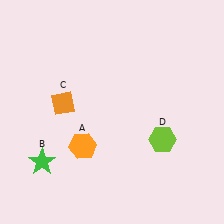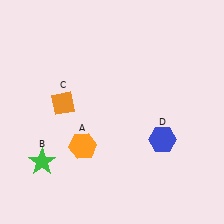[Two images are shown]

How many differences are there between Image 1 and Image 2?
There is 1 difference between the two images.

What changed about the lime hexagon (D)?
In Image 1, D is lime. In Image 2, it changed to blue.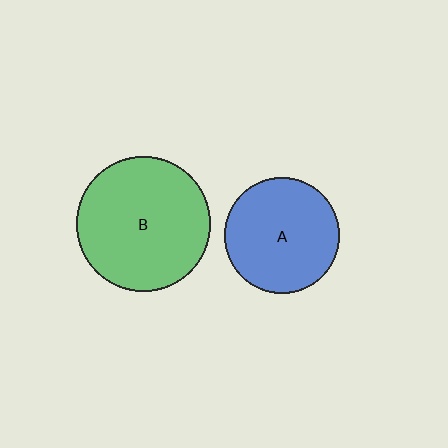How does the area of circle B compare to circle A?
Approximately 1.3 times.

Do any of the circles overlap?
No, none of the circles overlap.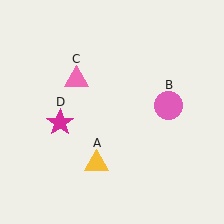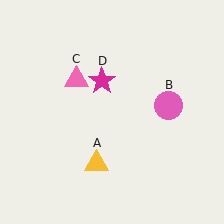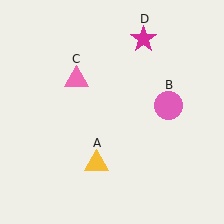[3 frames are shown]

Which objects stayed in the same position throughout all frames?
Yellow triangle (object A) and pink circle (object B) and pink triangle (object C) remained stationary.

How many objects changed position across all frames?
1 object changed position: magenta star (object D).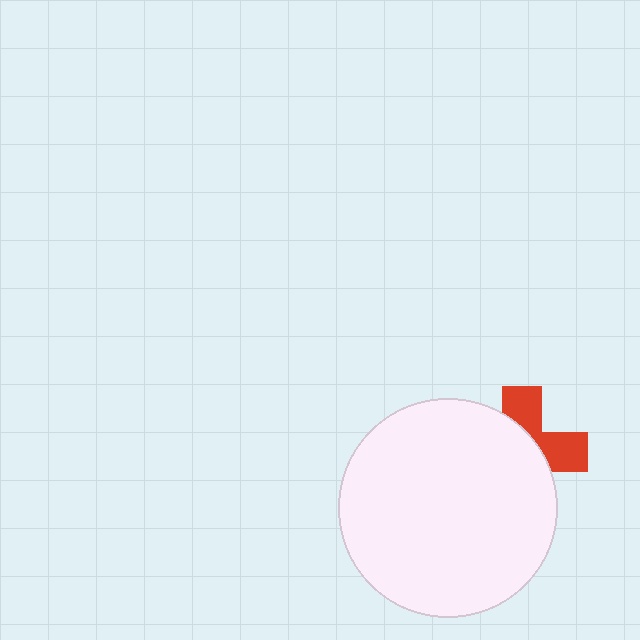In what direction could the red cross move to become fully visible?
The red cross could move right. That would shift it out from behind the white circle entirely.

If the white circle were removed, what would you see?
You would see the complete red cross.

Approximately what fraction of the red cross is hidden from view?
Roughly 62% of the red cross is hidden behind the white circle.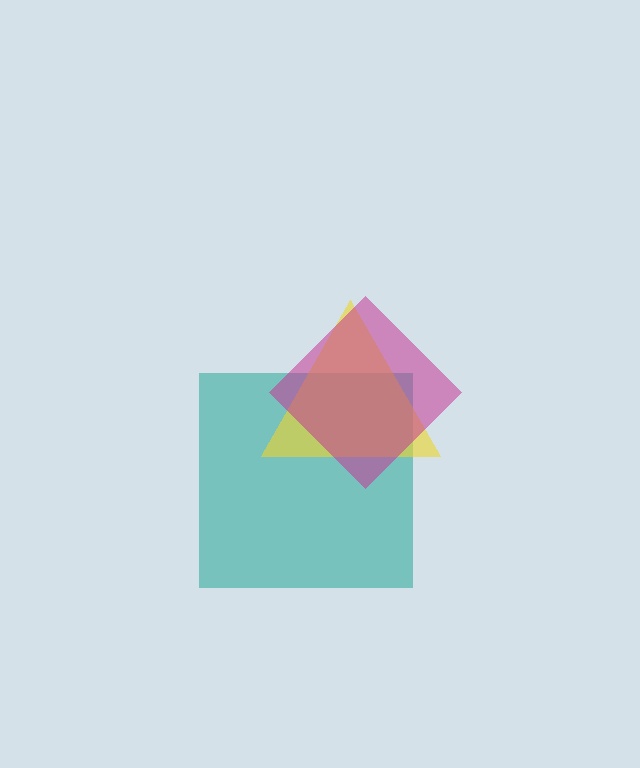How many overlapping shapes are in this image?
There are 3 overlapping shapes in the image.